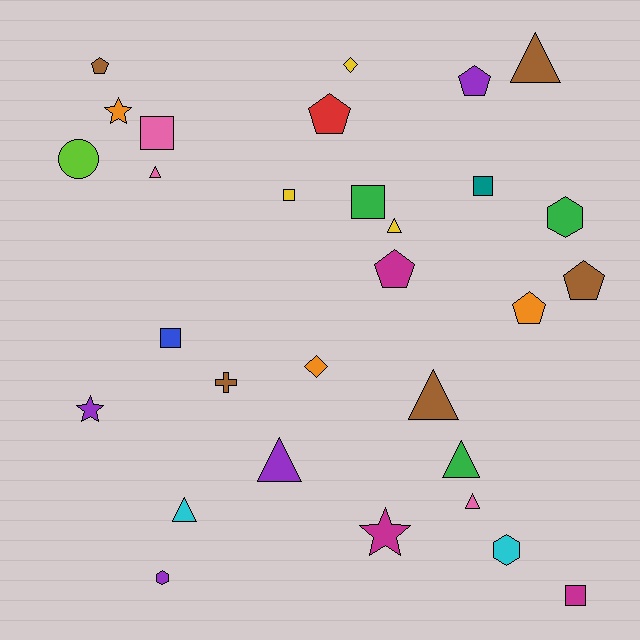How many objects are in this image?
There are 30 objects.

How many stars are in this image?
There are 3 stars.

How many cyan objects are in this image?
There are 2 cyan objects.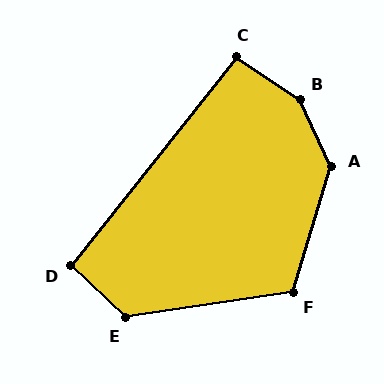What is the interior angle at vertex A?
Approximately 137 degrees (obtuse).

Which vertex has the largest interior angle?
B, at approximately 149 degrees.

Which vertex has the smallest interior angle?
C, at approximately 95 degrees.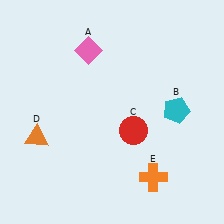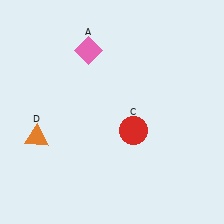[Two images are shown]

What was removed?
The orange cross (E), the cyan pentagon (B) were removed in Image 2.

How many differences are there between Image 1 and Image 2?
There are 2 differences between the two images.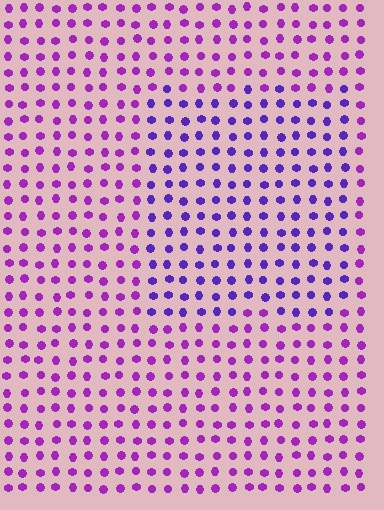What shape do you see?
I see a rectangle.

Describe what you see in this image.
The image is filled with small purple elements in a uniform arrangement. A rectangle-shaped region is visible where the elements are tinted to a slightly different hue, forming a subtle color boundary.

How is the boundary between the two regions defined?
The boundary is defined purely by a slight shift in hue (about 31 degrees). Spacing, size, and orientation are identical on both sides.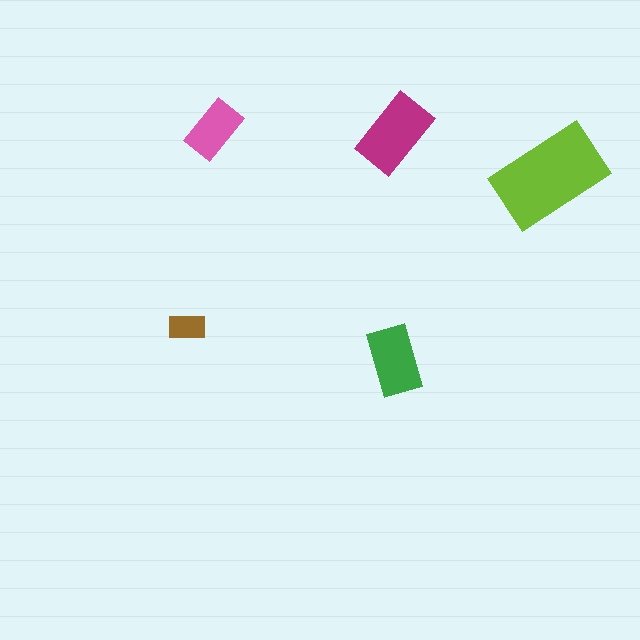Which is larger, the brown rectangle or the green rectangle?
The green one.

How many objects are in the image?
There are 5 objects in the image.